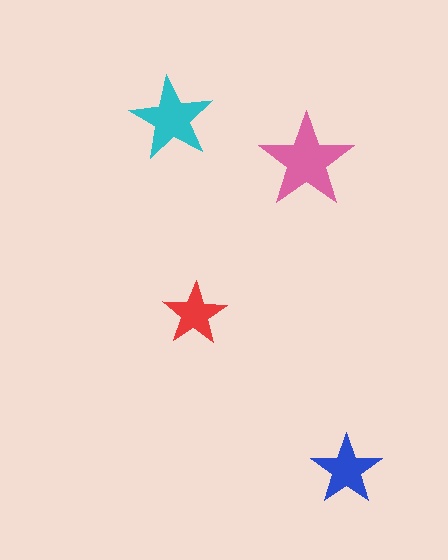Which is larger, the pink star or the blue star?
The pink one.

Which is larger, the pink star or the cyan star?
The pink one.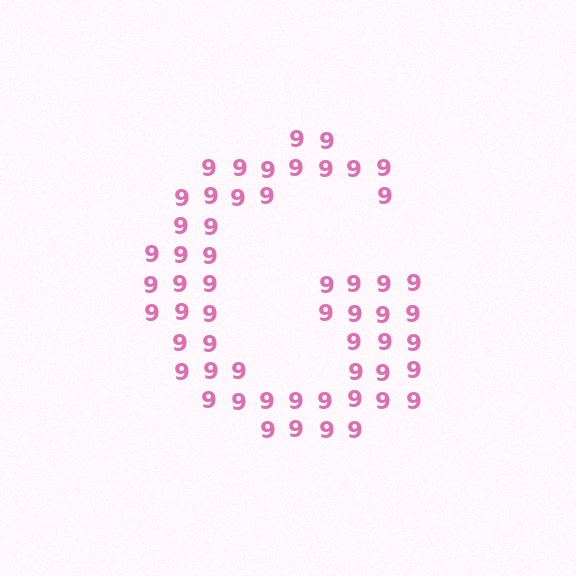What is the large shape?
The large shape is the letter G.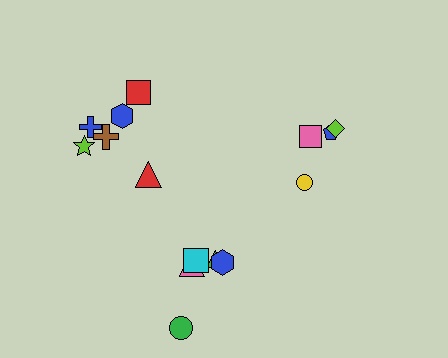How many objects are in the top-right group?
There are 4 objects.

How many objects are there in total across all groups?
There are 15 objects.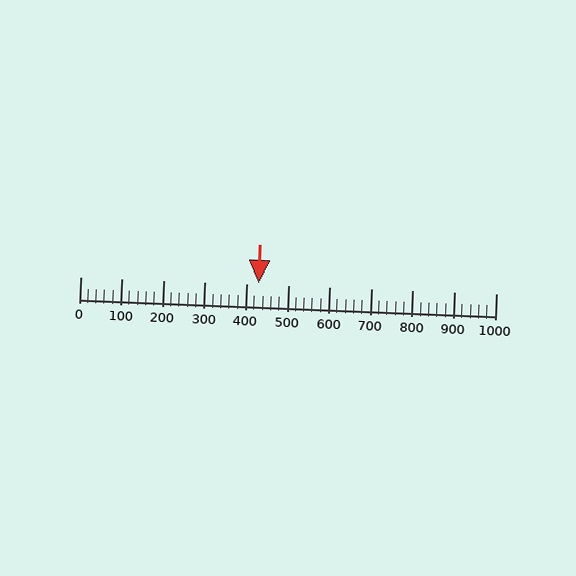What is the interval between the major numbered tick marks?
The major tick marks are spaced 100 units apart.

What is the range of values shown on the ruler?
The ruler shows values from 0 to 1000.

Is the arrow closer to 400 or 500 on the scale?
The arrow is closer to 400.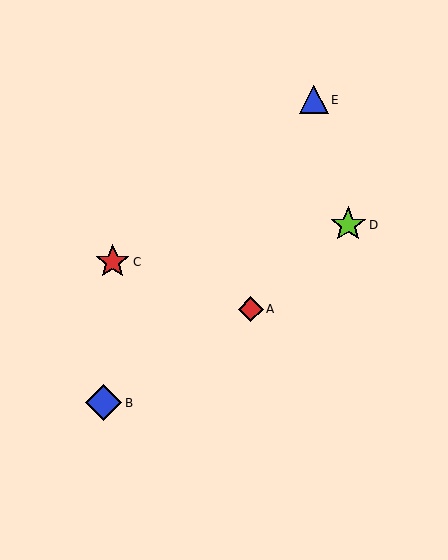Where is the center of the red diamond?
The center of the red diamond is at (251, 309).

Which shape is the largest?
The blue diamond (labeled B) is the largest.